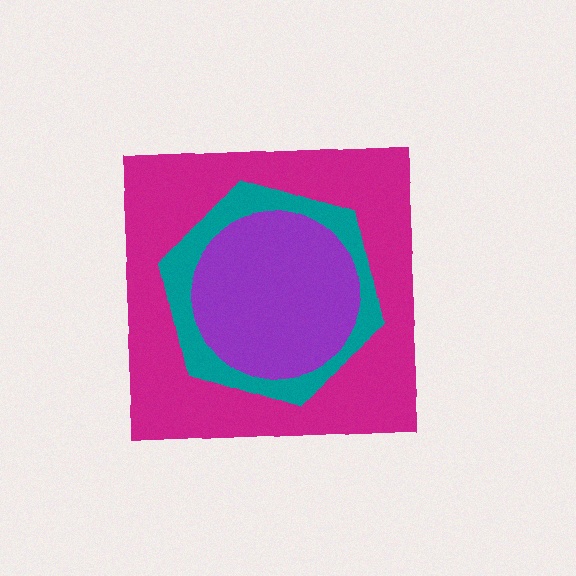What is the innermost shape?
The purple circle.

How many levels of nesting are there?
3.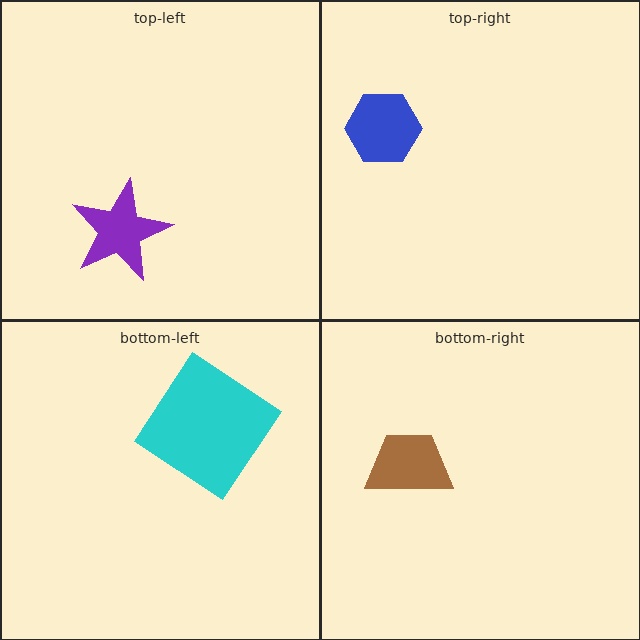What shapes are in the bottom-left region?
The cyan diamond.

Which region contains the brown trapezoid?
The bottom-right region.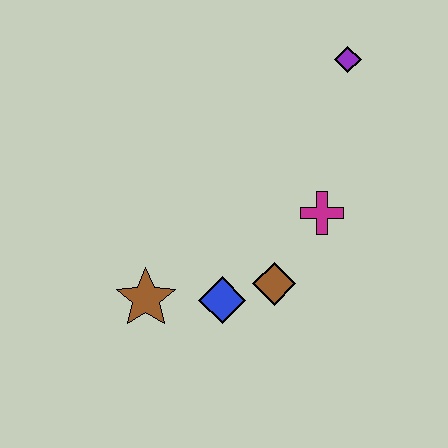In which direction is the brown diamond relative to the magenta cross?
The brown diamond is below the magenta cross.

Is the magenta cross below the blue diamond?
No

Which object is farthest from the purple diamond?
The brown star is farthest from the purple diamond.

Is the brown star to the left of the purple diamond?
Yes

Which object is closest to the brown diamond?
The blue diamond is closest to the brown diamond.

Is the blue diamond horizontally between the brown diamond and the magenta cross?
No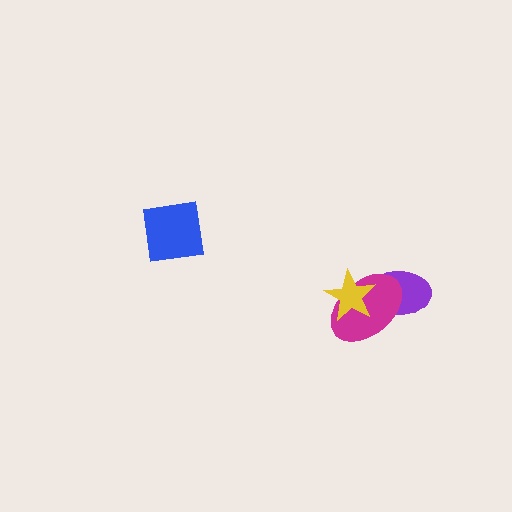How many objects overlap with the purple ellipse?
2 objects overlap with the purple ellipse.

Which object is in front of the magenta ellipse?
The yellow star is in front of the magenta ellipse.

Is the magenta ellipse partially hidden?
Yes, it is partially covered by another shape.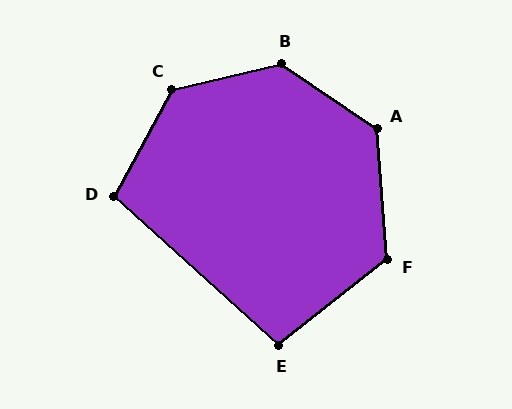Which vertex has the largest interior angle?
B, at approximately 133 degrees.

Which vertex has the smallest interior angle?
E, at approximately 100 degrees.